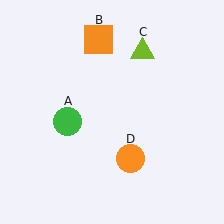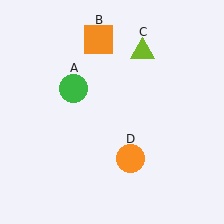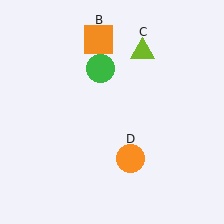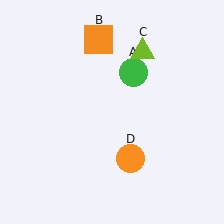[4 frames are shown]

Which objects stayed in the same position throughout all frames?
Orange square (object B) and lime triangle (object C) and orange circle (object D) remained stationary.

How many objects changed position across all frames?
1 object changed position: green circle (object A).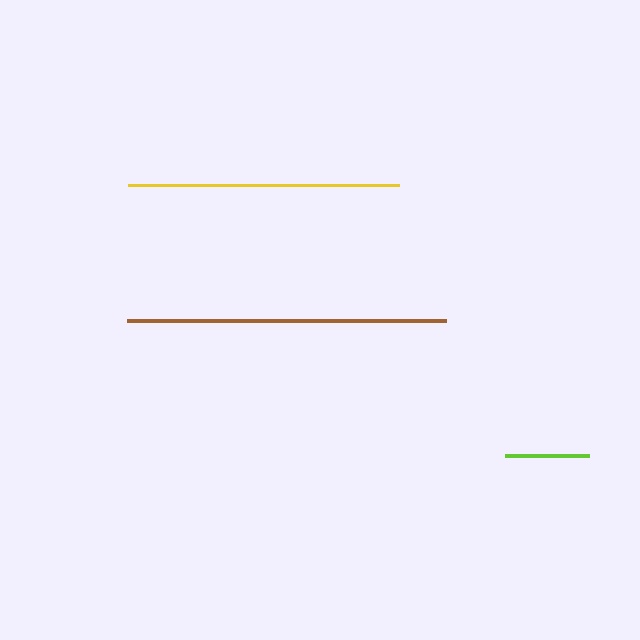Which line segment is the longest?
The brown line is the longest at approximately 319 pixels.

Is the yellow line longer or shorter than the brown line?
The brown line is longer than the yellow line.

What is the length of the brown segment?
The brown segment is approximately 319 pixels long.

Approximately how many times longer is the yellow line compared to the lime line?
The yellow line is approximately 3.2 times the length of the lime line.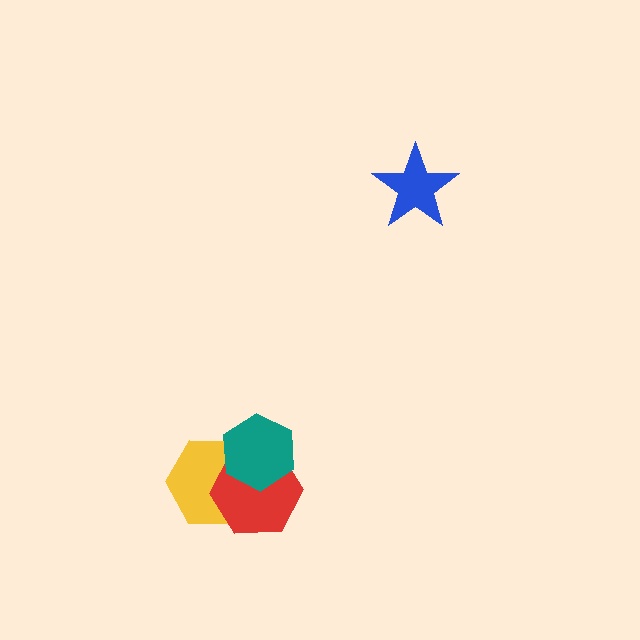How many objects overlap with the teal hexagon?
2 objects overlap with the teal hexagon.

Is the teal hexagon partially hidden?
No, no other shape covers it.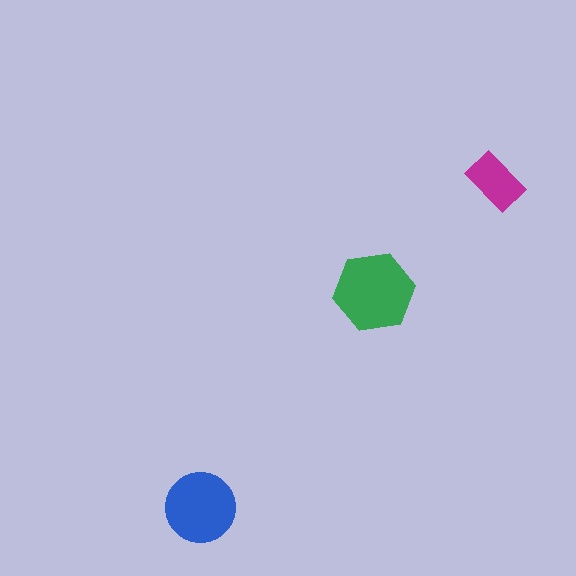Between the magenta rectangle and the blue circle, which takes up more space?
The blue circle.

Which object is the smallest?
The magenta rectangle.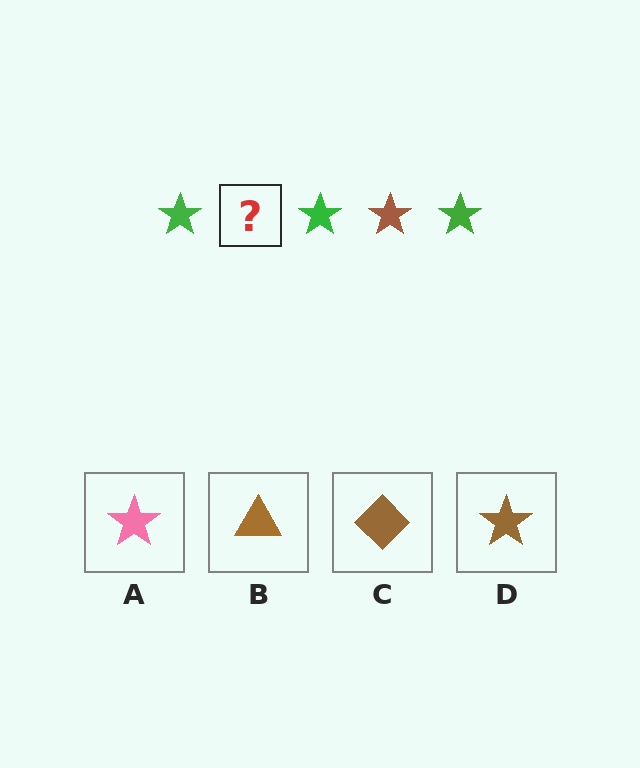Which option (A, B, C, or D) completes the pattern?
D.